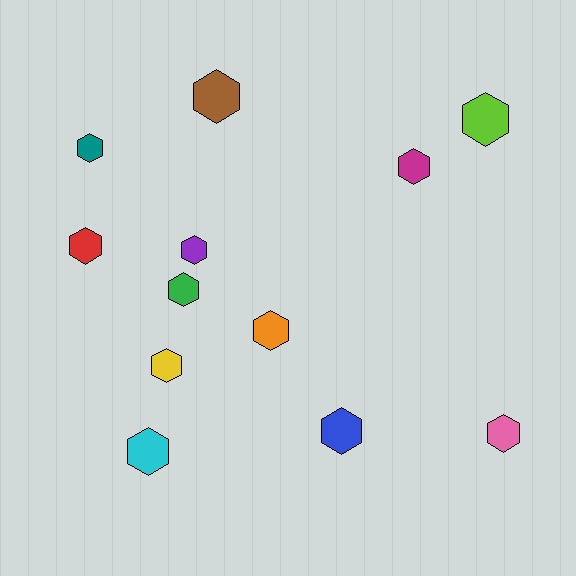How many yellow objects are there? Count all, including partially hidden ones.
There is 1 yellow object.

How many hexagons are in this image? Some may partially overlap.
There are 12 hexagons.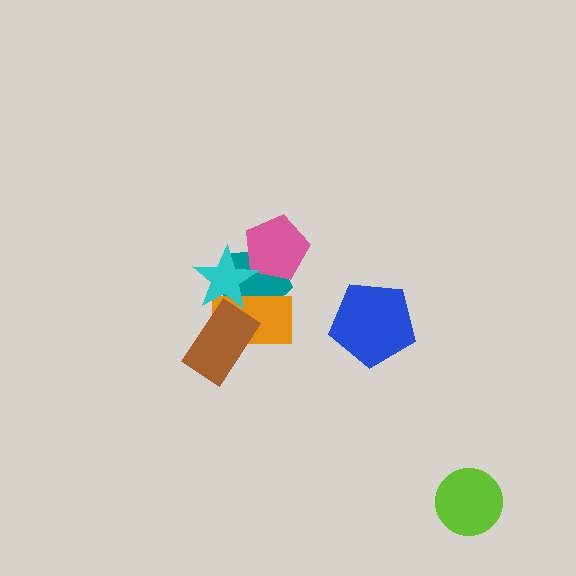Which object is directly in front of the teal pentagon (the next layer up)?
The pink pentagon is directly in front of the teal pentagon.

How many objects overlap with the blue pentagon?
0 objects overlap with the blue pentagon.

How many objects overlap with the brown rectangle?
2 objects overlap with the brown rectangle.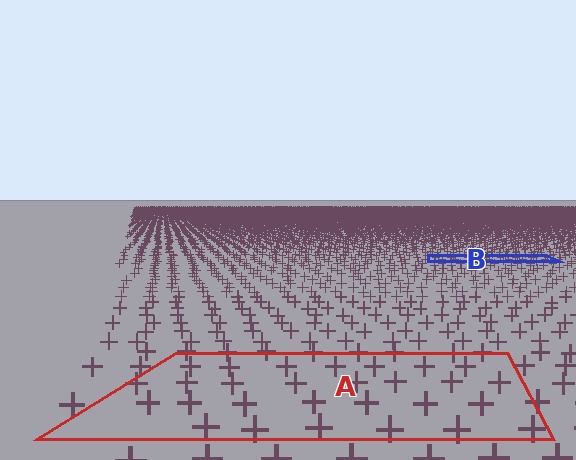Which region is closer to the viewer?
Region A is closer. The texture elements there are larger and more spread out.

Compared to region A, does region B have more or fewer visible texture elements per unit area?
Region B has more texture elements per unit area — they are packed more densely because it is farther away.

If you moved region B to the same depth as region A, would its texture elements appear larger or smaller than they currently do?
They would appear larger. At a closer depth, the same texture elements are projected at a bigger on-screen size.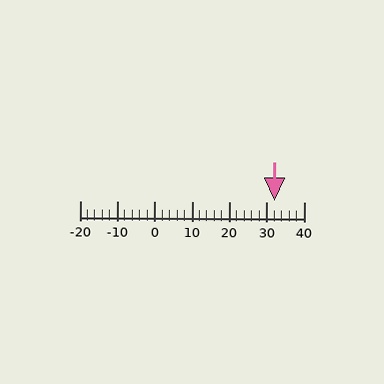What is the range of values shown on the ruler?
The ruler shows values from -20 to 40.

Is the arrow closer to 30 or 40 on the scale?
The arrow is closer to 30.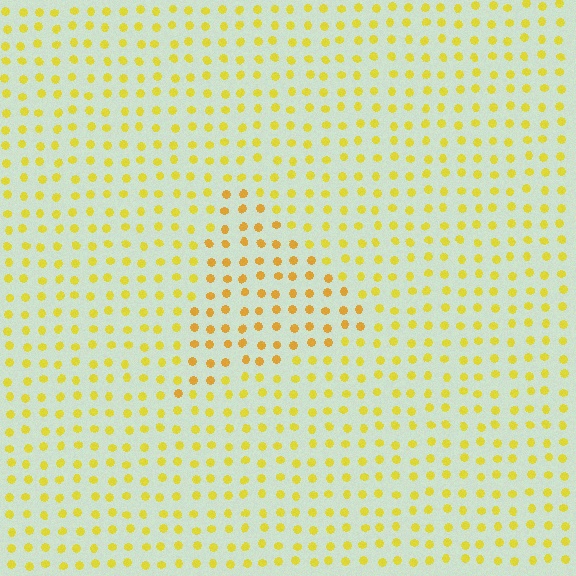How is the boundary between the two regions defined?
The boundary is defined purely by a slight shift in hue (about 19 degrees). Spacing, size, and orientation are identical on both sides.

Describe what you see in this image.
The image is filled with small yellow elements in a uniform arrangement. A triangle-shaped region is visible where the elements are tinted to a slightly different hue, forming a subtle color boundary.